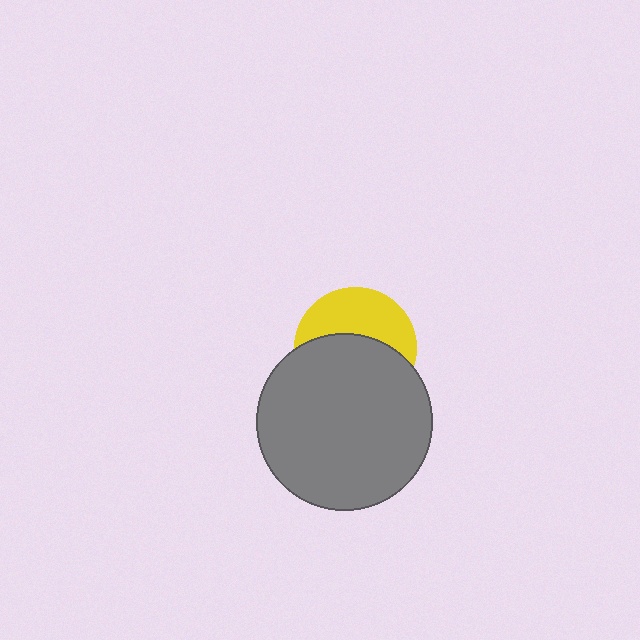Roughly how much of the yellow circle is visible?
A small part of it is visible (roughly 43%).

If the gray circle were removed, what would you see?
You would see the complete yellow circle.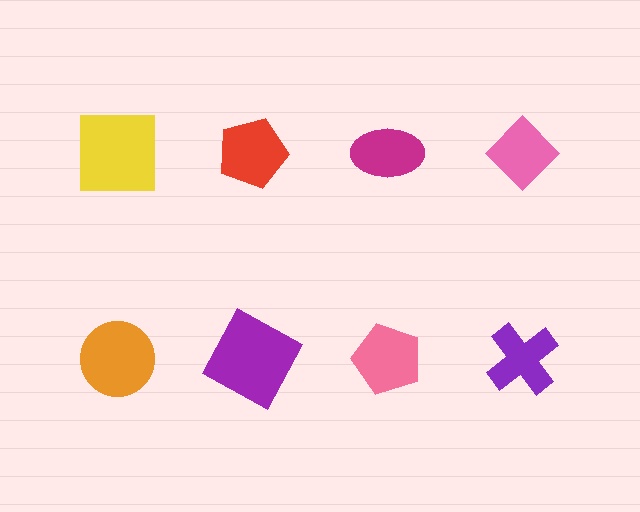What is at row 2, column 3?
A pink pentagon.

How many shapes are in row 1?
4 shapes.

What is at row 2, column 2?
A purple square.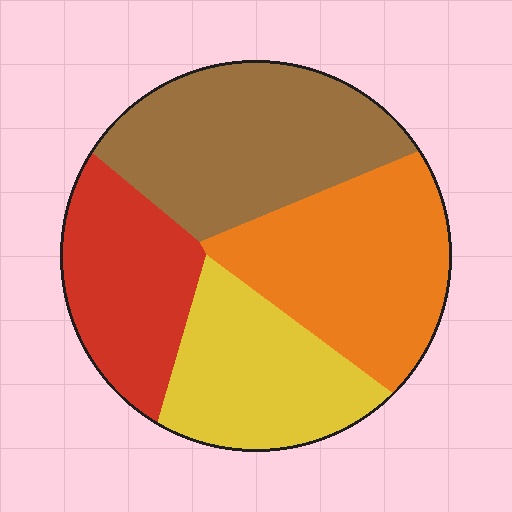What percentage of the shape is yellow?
Yellow covers 22% of the shape.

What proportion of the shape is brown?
Brown covers around 30% of the shape.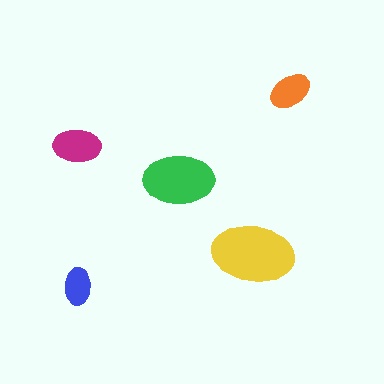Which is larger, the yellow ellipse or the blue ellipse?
The yellow one.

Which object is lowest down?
The blue ellipse is bottommost.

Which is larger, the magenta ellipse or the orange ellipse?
The magenta one.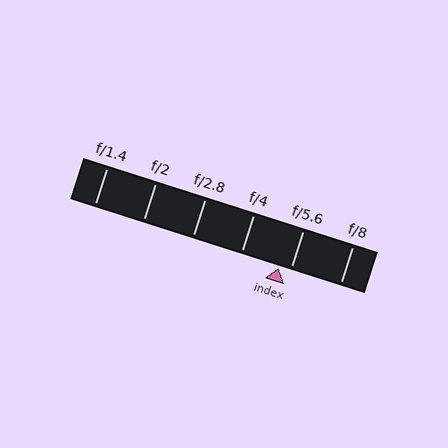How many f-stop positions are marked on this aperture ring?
There are 6 f-stop positions marked.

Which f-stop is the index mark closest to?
The index mark is closest to f/5.6.